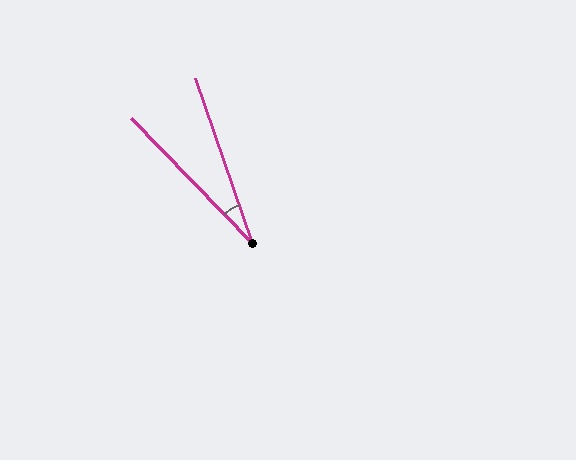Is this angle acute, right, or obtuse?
It is acute.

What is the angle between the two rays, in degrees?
Approximately 25 degrees.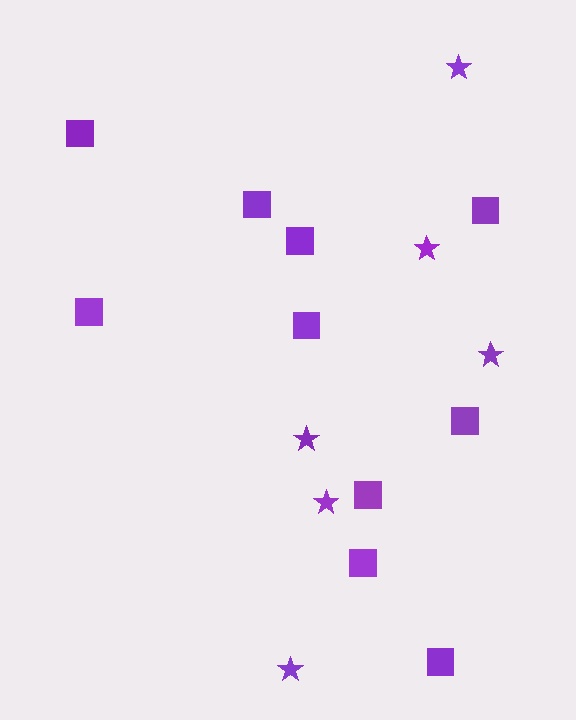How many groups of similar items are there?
There are 2 groups: one group of stars (6) and one group of squares (10).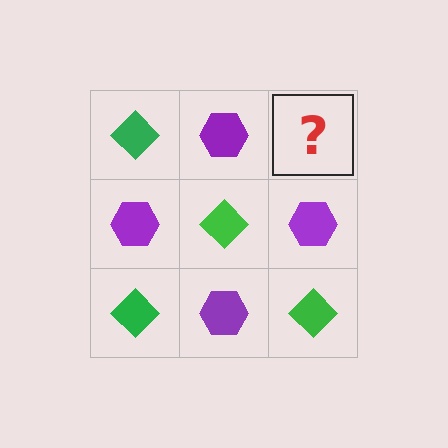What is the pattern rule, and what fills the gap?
The rule is that it alternates green diamond and purple hexagon in a checkerboard pattern. The gap should be filled with a green diamond.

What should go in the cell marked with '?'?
The missing cell should contain a green diamond.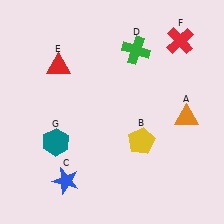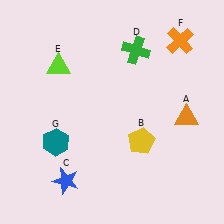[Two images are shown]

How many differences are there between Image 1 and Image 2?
There are 2 differences between the two images.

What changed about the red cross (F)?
In Image 1, F is red. In Image 2, it changed to orange.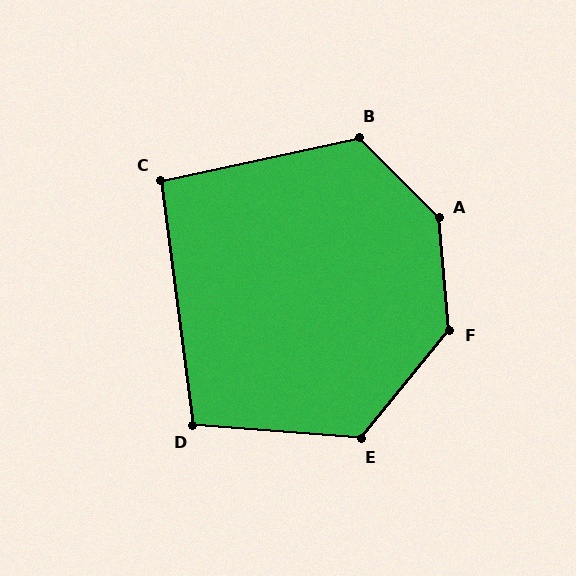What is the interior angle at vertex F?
Approximately 136 degrees (obtuse).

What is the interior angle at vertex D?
Approximately 102 degrees (obtuse).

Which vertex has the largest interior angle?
A, at approximately 140 degrees.